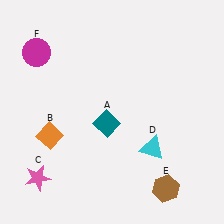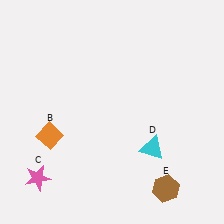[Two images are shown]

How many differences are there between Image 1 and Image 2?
There are 2 differences between the two images.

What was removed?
The magenta circle (F), the teal diamond (A) were removed in Image 2.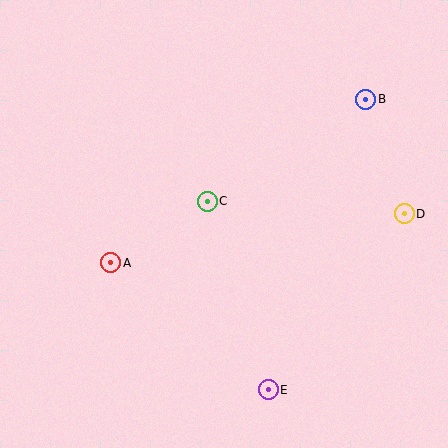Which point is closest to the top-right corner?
Point B is closest to the top-right corner.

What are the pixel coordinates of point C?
Point C is at (207, 201).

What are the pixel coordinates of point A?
Point A is at (111, 263).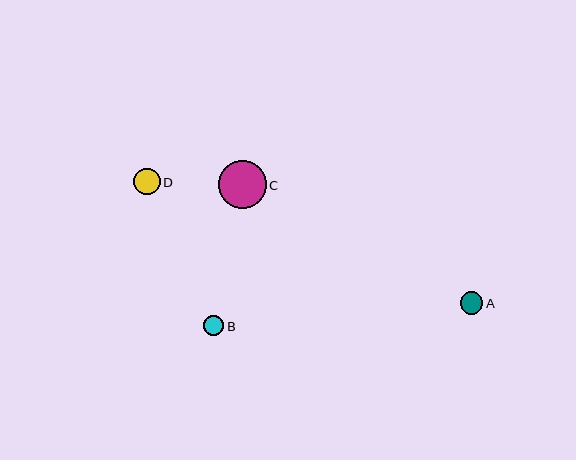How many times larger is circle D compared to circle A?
Circle D is approximately 1.2 times the size of circle A.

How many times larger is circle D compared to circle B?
Circle D is approximately 1.3 times the size of circle B.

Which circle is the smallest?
Circle B is the smallest with a size of approximately 20 pixels.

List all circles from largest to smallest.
From largest to smallest: C, D, A, B.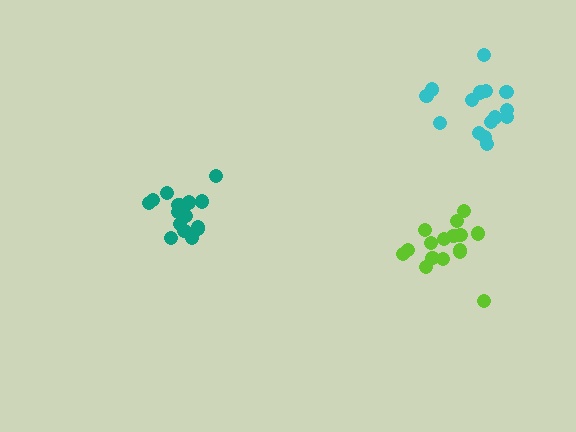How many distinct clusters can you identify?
There are 3 distinct clusters.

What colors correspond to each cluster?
The clusters are colored: lime, cyan, teal.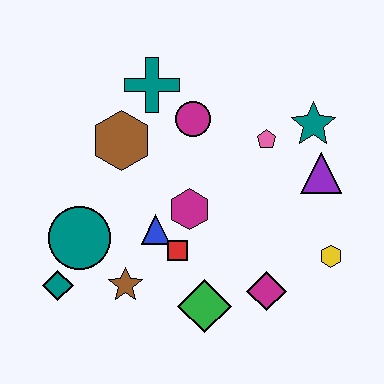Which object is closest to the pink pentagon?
The teal star is closest to the pink pentagon.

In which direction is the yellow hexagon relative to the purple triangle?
The yellow hexagon is below the purple triangle.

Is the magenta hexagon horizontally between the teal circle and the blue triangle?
No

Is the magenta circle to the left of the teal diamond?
No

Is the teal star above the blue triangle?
Yes